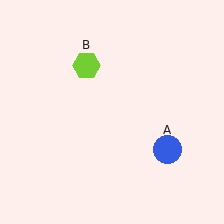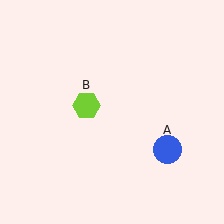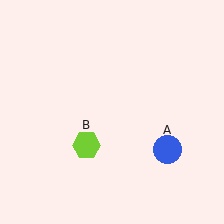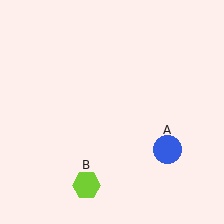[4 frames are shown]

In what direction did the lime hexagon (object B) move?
The lime hexagon (object B) moved down.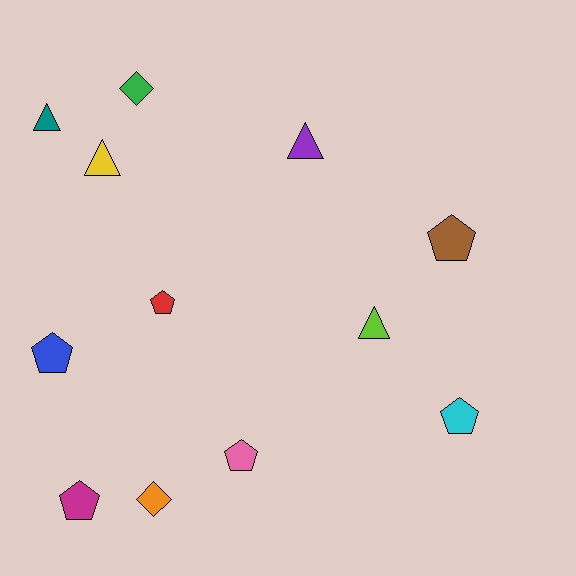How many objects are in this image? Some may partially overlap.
There are 12 objects.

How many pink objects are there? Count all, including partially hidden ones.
There is 1 pink object.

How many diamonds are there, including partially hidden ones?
There are 2 diamonds.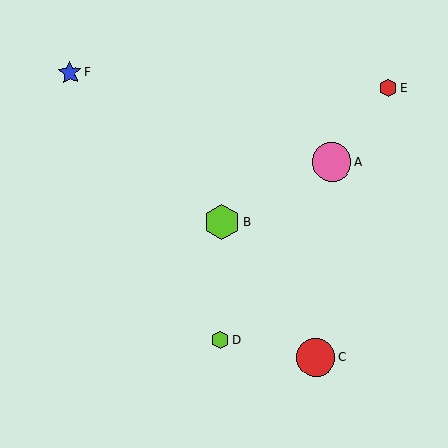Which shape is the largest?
The pink circle (labeled A) is the largest.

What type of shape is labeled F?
Shape F is a blue star.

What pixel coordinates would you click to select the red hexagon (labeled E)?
Click at (388, 88) to select the red hexagon E.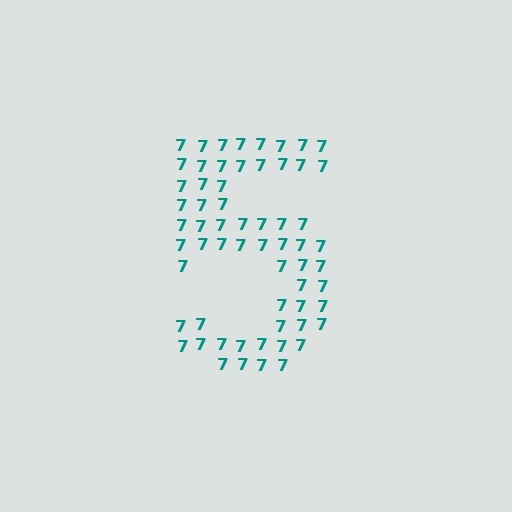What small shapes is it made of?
It is made of small digit 7's.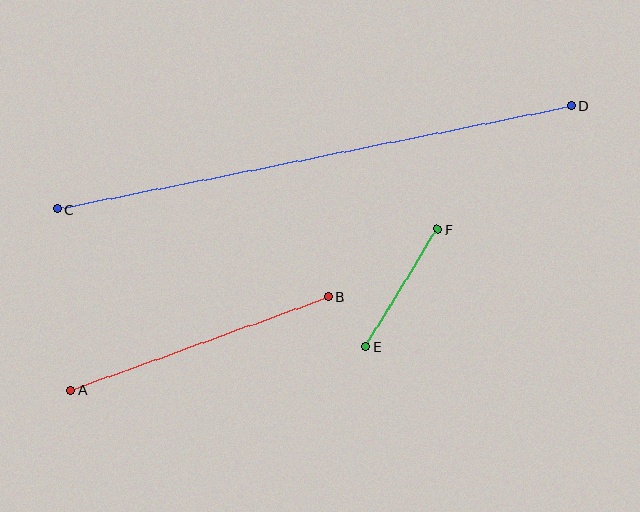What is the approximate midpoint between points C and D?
The midpoint is at approximately (315, 157) pixels.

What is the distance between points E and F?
The distance is approximately 137 pixels.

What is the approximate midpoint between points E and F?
The midpoint is at approximately (402, 288) pixels.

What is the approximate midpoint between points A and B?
The midpoint is at approximately (199, 344) pixels.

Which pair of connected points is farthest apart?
Points C and D are farthest apart.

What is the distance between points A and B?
The distance is approximately 274 pixels.